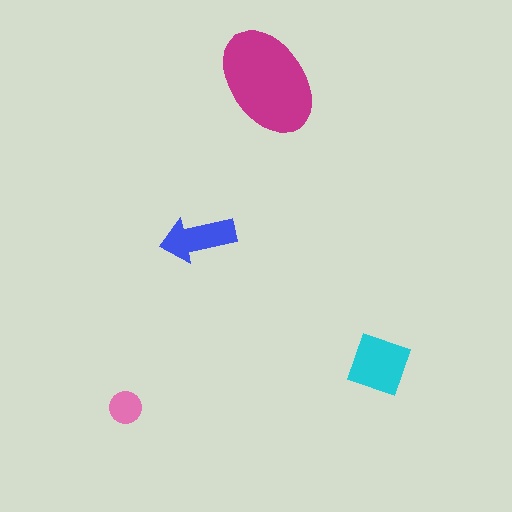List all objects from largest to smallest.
The magenta ellipse, the cyan diamond, the blue arrow, the pink circle.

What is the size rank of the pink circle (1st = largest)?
4th.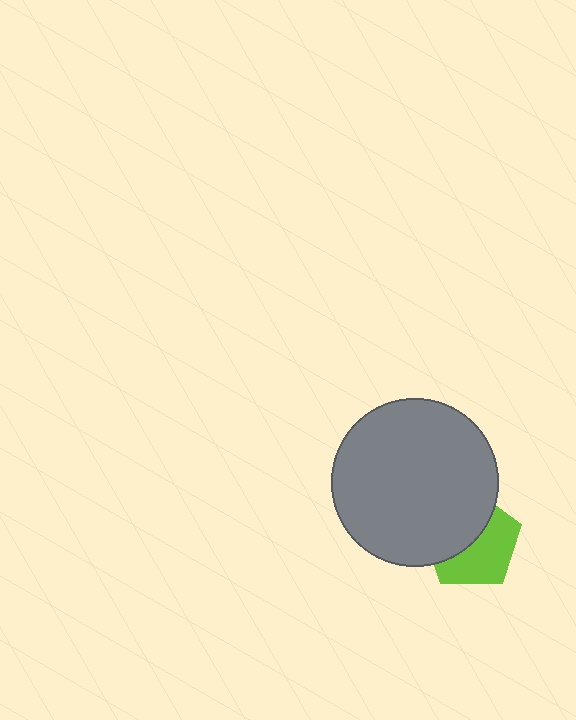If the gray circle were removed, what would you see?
You would see the complete lime pentagon.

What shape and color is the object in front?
The object in front is a gray circle.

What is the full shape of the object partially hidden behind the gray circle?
The partially hidden object is a lime pentagon.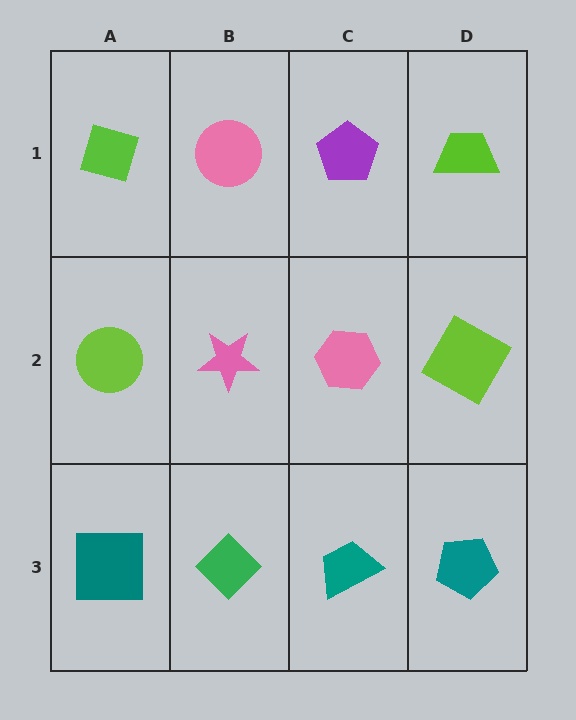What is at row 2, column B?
A pink star.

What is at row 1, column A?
A lime diamond.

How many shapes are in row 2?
4 shapes.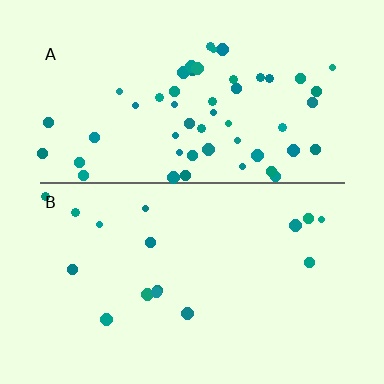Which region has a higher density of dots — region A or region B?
A (the top).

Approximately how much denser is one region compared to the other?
Approximately 3.3× — region A over region B.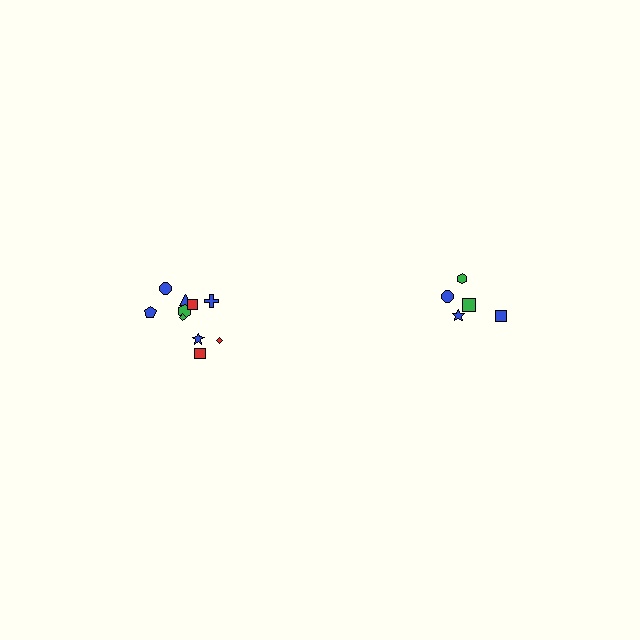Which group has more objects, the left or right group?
The left group.